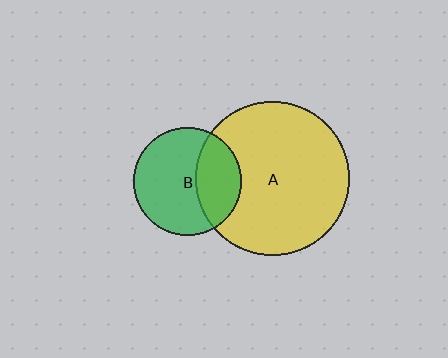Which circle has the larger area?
Circle A (yellow).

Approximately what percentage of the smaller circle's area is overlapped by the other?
Approximately 35%.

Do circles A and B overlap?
Yes.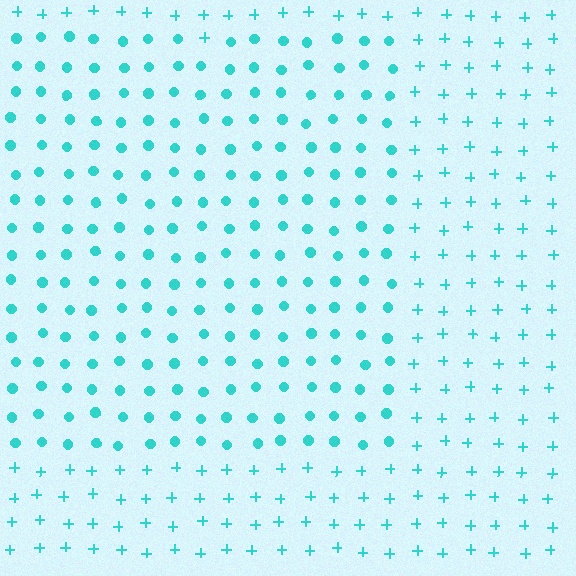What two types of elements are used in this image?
The image uses circles inside the rectangle region and plus signs outside it.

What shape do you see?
I see a rectangle.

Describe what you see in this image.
The image is filled with small cyan elements arranged in a uniform grid. A rectangle-shaped region contains circles, while the surrounding area contains plus signs. The boundary is defined purely by the change in element shape.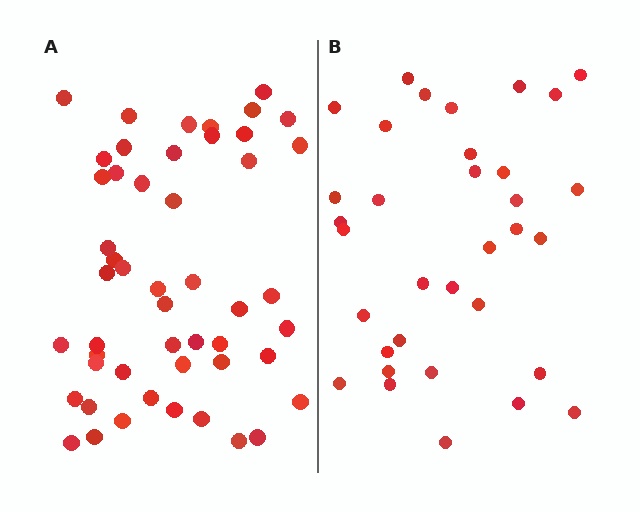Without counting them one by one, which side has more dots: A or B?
Region A (the left region) has more dots.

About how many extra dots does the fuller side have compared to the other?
Region A has approximately 15 more dots than region B.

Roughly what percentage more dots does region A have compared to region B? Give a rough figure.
About 45% more.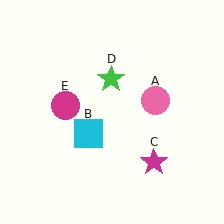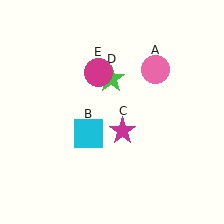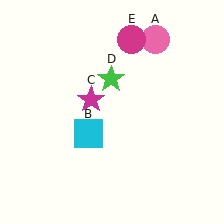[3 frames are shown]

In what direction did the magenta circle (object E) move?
The magenta circle (object E) moved up and to the right.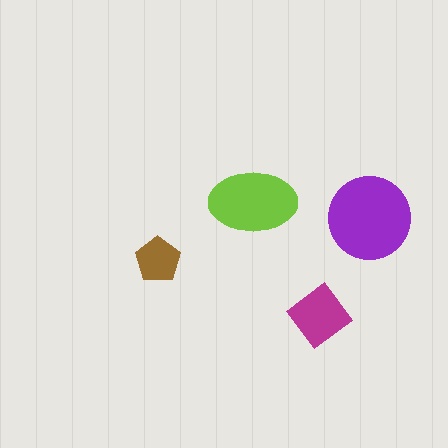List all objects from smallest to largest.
The brown pentagon, the magenta diamond, the lime ellipse, the purple circle.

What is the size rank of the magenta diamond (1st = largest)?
3rd.